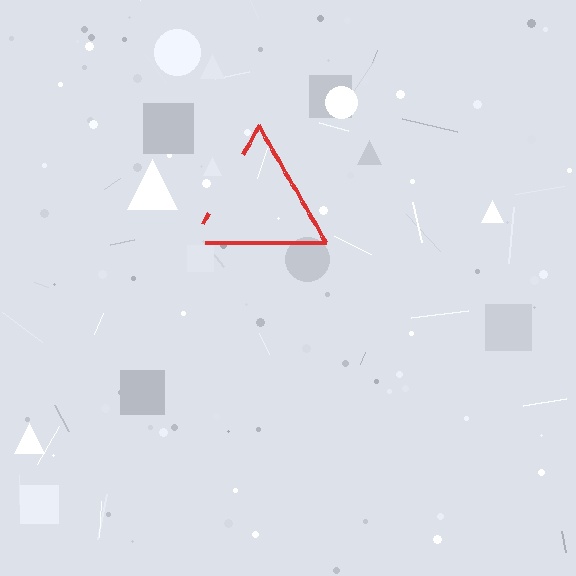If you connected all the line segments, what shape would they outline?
They would outline a triangle.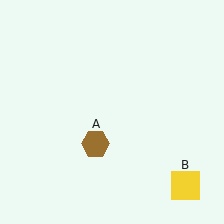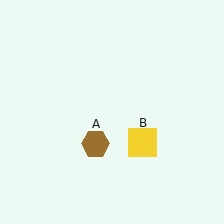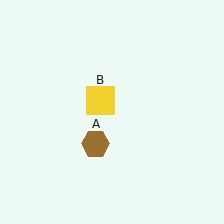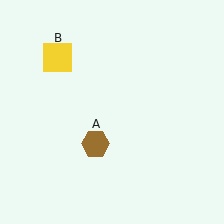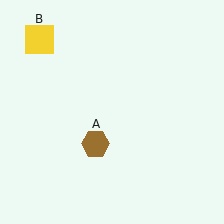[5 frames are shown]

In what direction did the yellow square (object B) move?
The yellow square (object B) moved up and to the left.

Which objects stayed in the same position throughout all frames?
Brown hexagon (object A) remained stationary.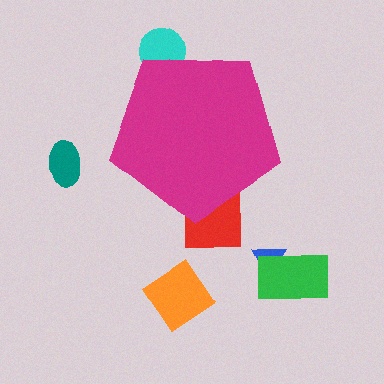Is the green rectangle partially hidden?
No, the green rectangle is fully visible.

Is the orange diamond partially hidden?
No, the orange diamond is fully visible.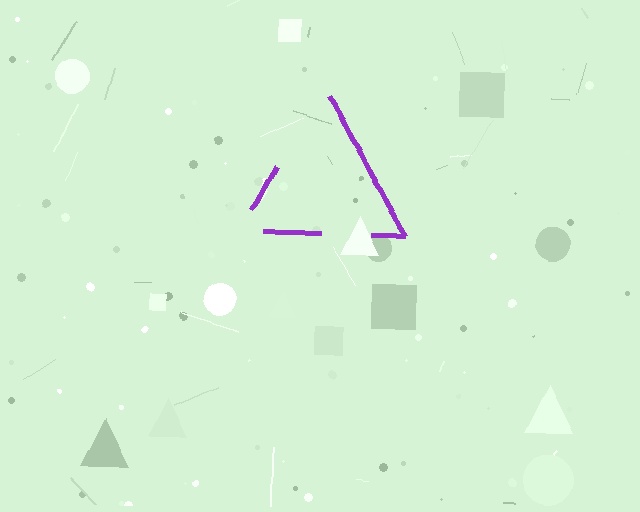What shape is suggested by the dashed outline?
The dashed outline suggests a triangle.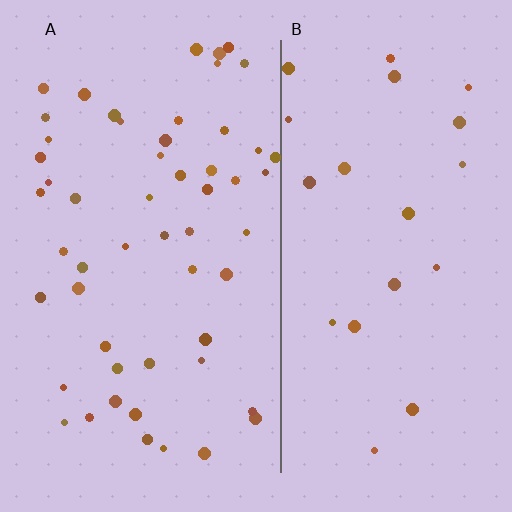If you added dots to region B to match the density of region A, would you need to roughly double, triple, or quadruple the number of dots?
Approximately triple.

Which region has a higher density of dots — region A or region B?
A (the left).